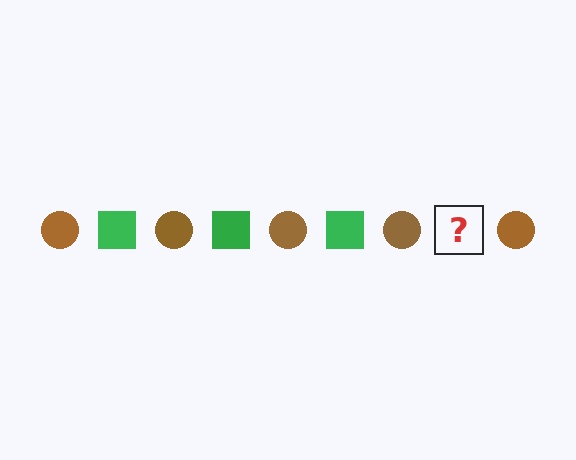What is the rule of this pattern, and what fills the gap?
The rule is that the pattern alternates between brown circle and green square. The gap should be filled with a green square.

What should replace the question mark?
The question mark should be replaced with a green square.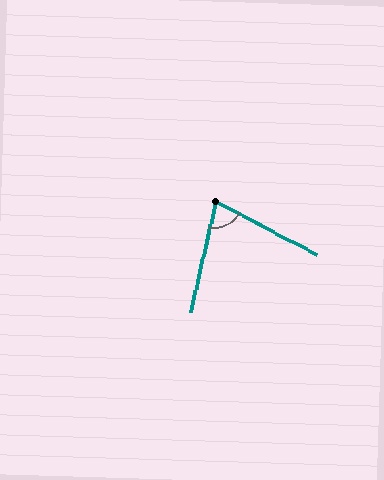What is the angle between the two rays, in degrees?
Approximately 75 degrees.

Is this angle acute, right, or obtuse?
It is acute.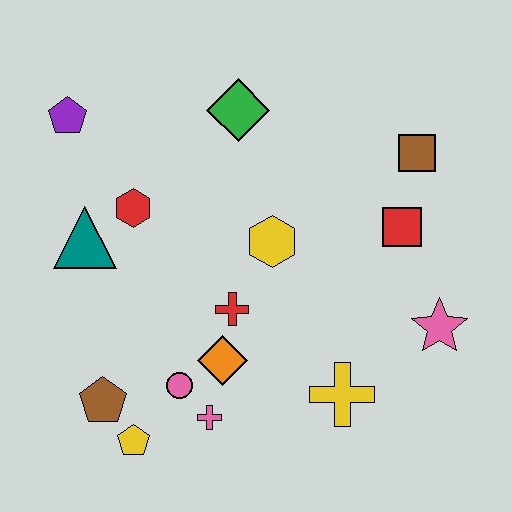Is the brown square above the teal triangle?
Yes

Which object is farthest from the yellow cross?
The purple pentagon is farthest from the yellow cross.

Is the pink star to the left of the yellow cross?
No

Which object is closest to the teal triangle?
The red hexagon is closest to the teal triangle.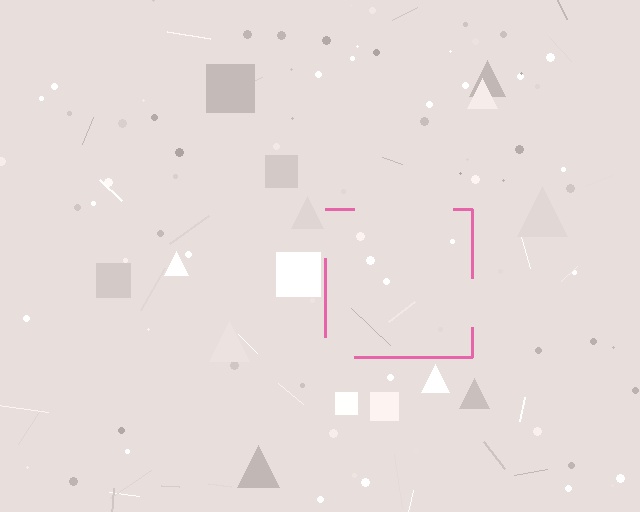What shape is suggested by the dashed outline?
The dashed outline suggests a square.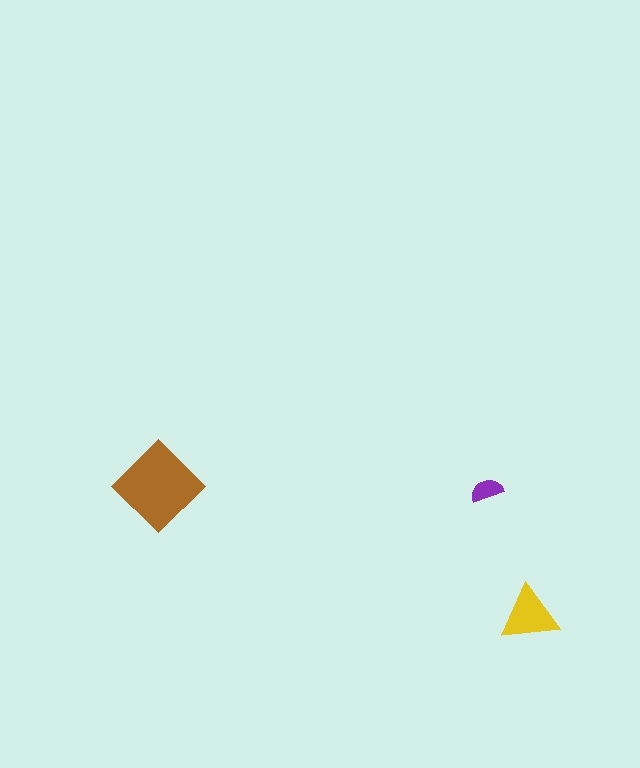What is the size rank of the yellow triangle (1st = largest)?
2nd.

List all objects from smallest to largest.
The purple semicircle, the yellow triangle, the brown diamond.